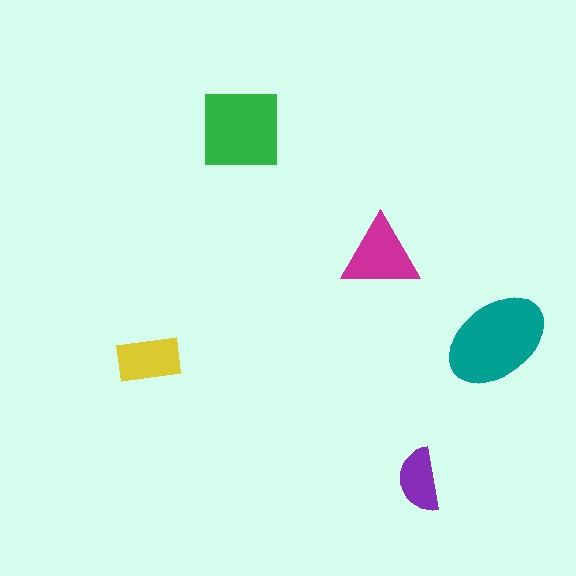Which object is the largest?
The teal ellipse.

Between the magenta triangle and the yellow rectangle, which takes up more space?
The magenta triangle.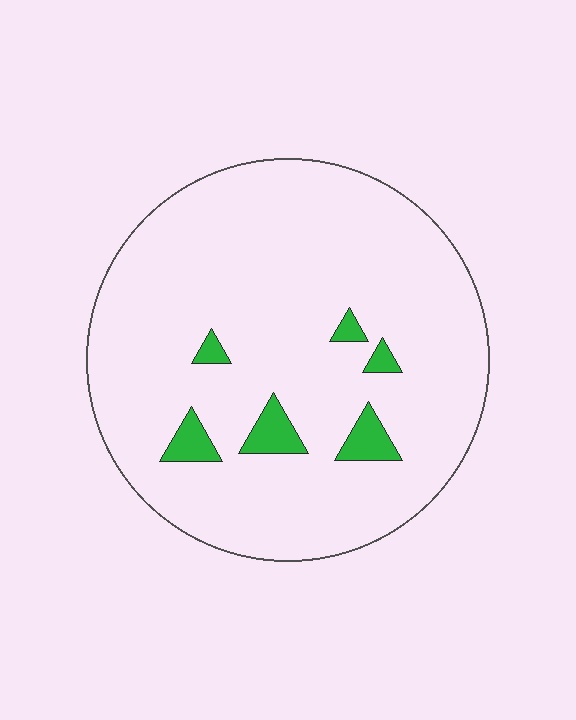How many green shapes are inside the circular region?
6.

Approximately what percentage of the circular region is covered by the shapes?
Approximately 5%.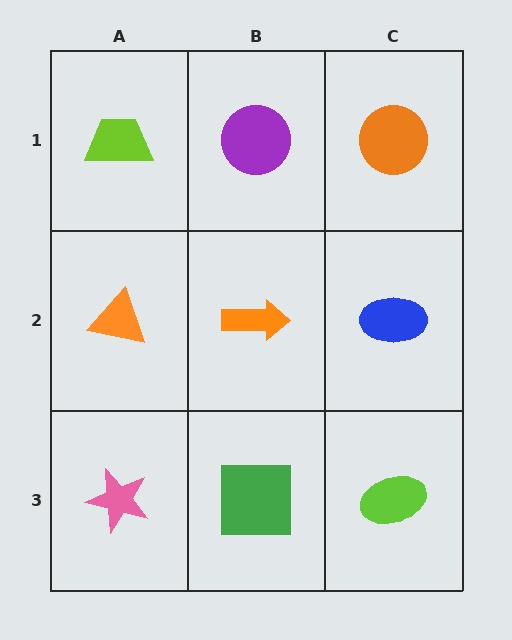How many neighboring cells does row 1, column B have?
3.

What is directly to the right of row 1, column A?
A purple circle.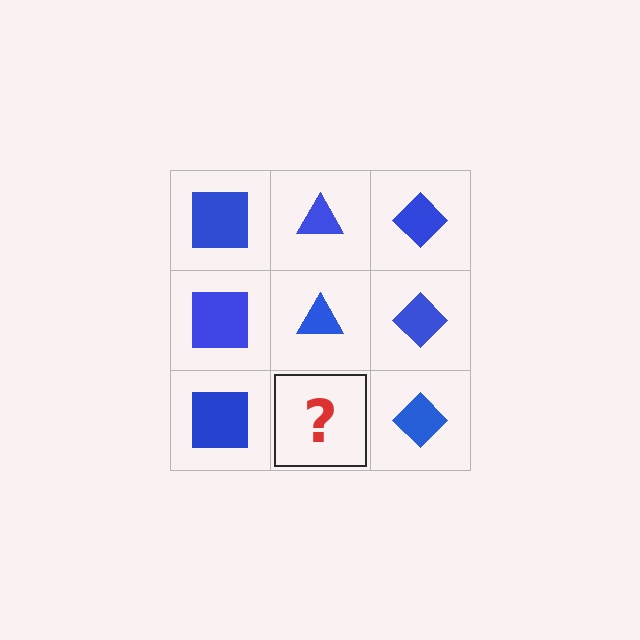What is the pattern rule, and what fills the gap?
The rule is that each column has a consistent shape. The gap should be filled with a blue triangle.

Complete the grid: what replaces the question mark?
The question mark should be replaced with a blue triangle.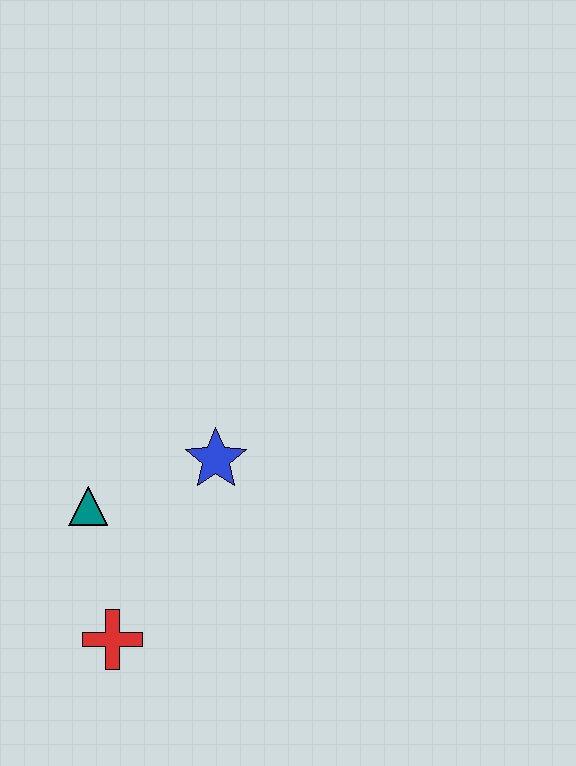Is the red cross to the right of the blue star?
No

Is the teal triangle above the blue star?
No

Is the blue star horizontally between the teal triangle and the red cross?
No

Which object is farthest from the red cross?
The blue star is farthest from the red cross.